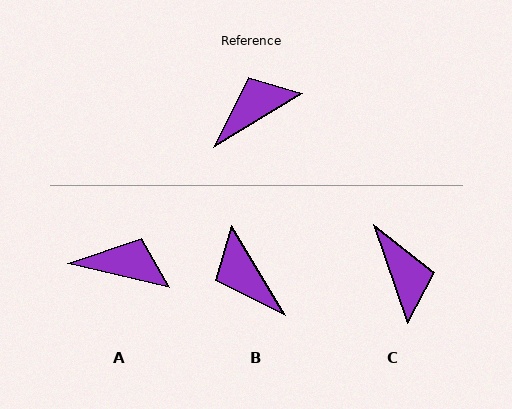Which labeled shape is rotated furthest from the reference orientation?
C, about 102 degrees away.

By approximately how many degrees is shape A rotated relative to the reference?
Approximately 44 degrees clockwise.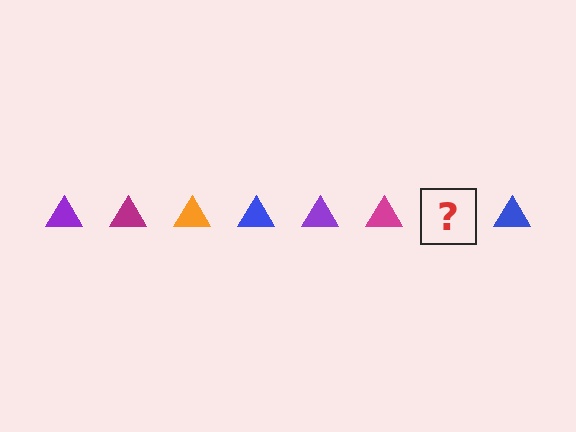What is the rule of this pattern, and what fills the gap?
The rule is that the pattern cycles through purple, magenta, orange, blue triangles. The gap should be filled with an orange triangle.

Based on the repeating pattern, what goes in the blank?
The blank should be an orange triangle.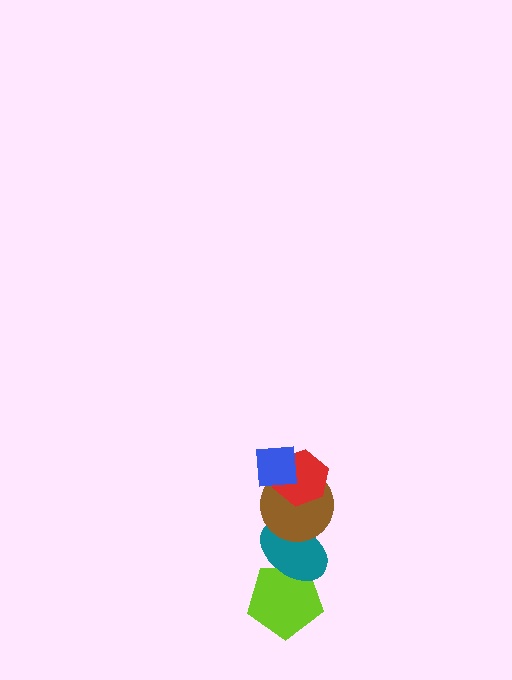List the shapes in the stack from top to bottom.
From top to bottom: the blue square, the red hexagon, the brown circle, the teal ellipse, the lime pentagon.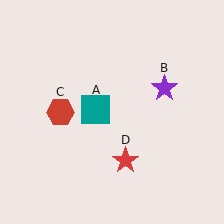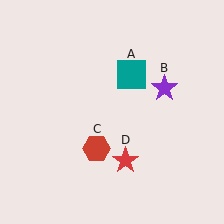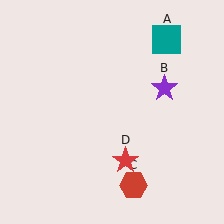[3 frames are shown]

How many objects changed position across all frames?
2 objects changed position: teal square (object A), red hexagon (object C).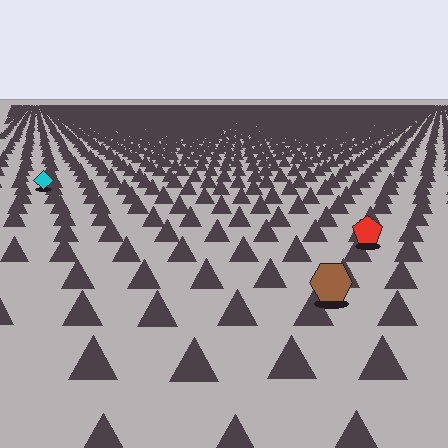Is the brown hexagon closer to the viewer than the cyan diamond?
Yes. The brown hexagon is closer — you can tell from the texture gradient: the ground texture is coarser near it.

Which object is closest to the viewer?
The brown hexagon is closest. The texture marks near it are larger and more spread out.